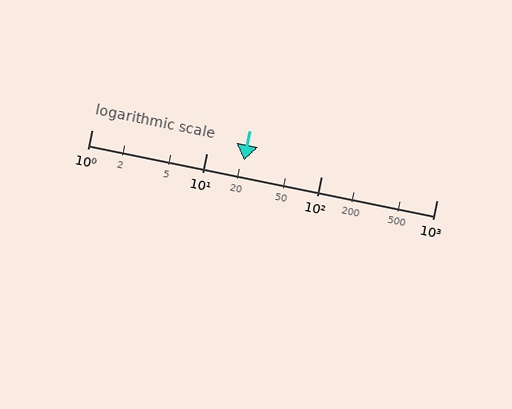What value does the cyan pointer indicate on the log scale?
The pointer indicates approximately 21.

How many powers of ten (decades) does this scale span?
The scale spans 3 decades, from 1 to 1000.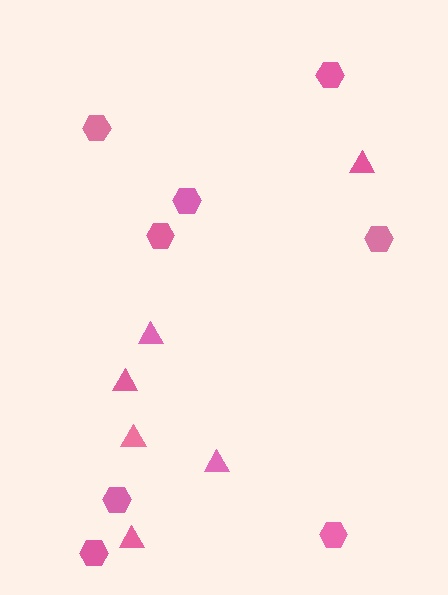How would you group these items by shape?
There are 2 groups: one group of hexagons (8) and one group of triangles (6).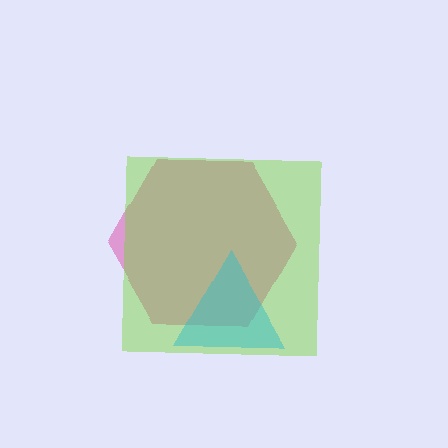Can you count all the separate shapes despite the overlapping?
Yes, there are 3 separate shapes.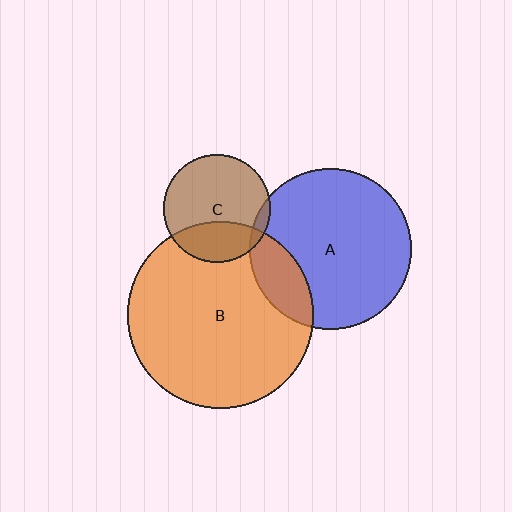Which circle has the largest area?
Circle B (orange).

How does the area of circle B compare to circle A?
Approximately 1.3 times.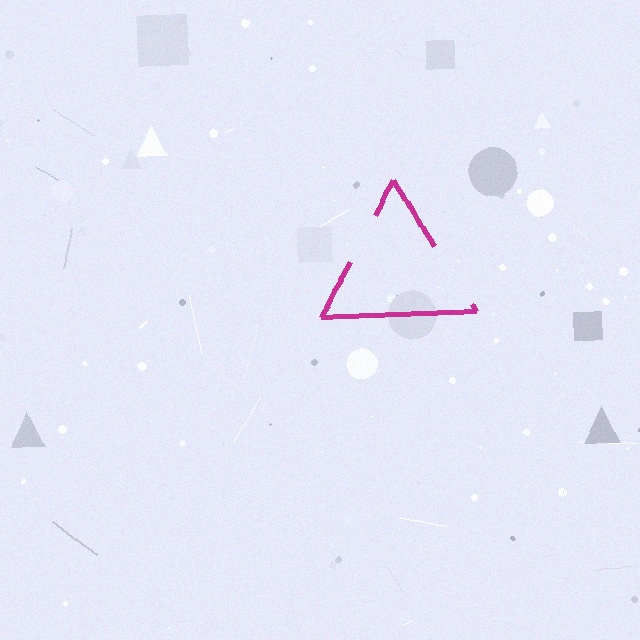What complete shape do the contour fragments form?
The contour fragments form a triangle.